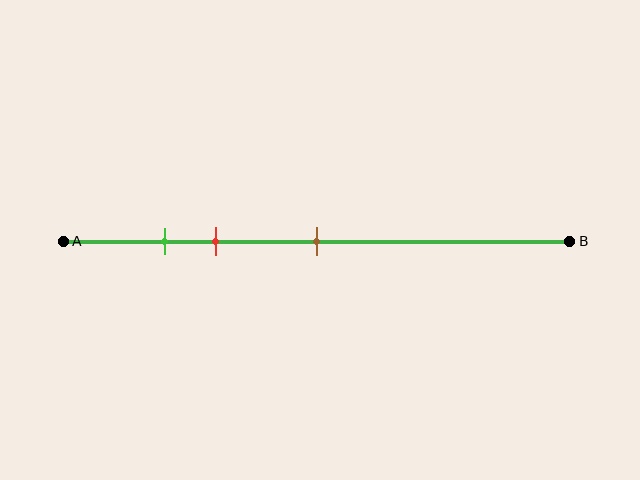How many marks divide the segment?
There are 3 marks dividing the segment.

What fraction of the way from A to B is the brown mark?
The brown mark is approximately 50% (0.5) of the way from A to B.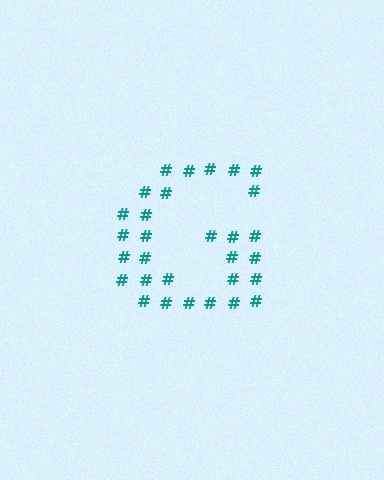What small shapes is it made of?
It is made of small hash symbols.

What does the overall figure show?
The overall figure shows the letter G.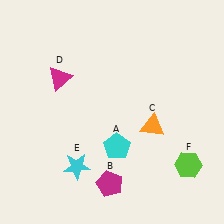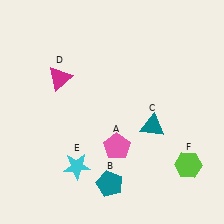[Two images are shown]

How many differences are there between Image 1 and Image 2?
There are 3 differences between the two images.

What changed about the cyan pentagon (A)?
In Image 1, A is cyan. In Image 2, it changed to pink.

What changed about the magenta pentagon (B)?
In Image 1, B is magenta. In Image 2, it changed to teal.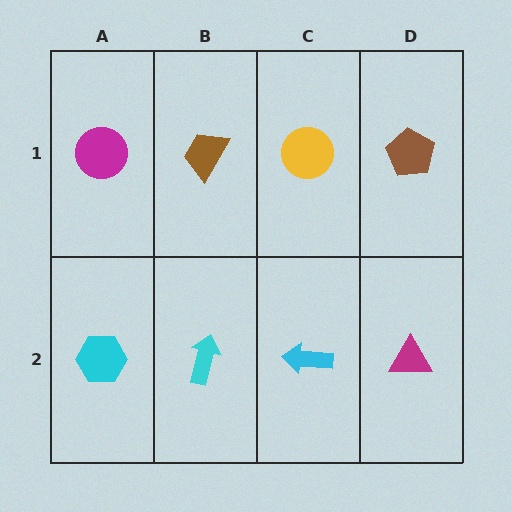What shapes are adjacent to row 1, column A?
A cyan hexagon (row 2, column A), a brown trapezoid (row 1, column B).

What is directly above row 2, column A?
A magenta circle.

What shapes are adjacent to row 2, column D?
A brown pentagon (row 1, column D), a cyan arrow (row 2, column C).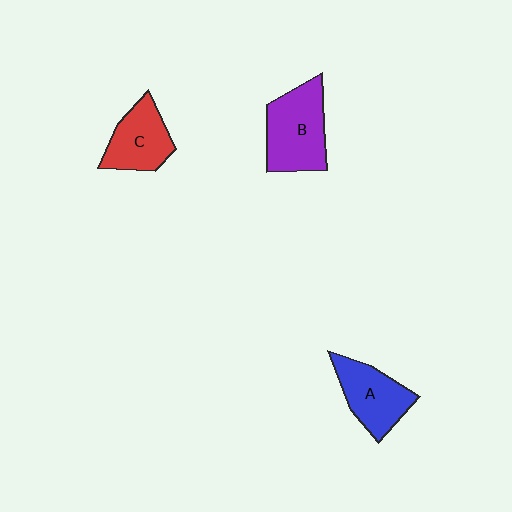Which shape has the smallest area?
Shape C (red).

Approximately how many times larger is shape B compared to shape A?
Approximately 1.3 times.